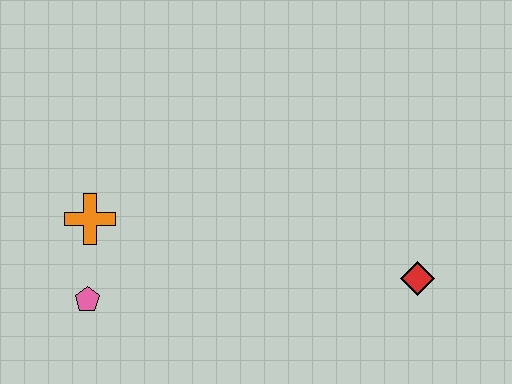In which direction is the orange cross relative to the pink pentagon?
The orange cross is above the pink pentagon.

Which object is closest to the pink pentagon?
The orange cross is closest to the pink pentagon.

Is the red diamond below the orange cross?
Yes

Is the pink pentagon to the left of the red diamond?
Yes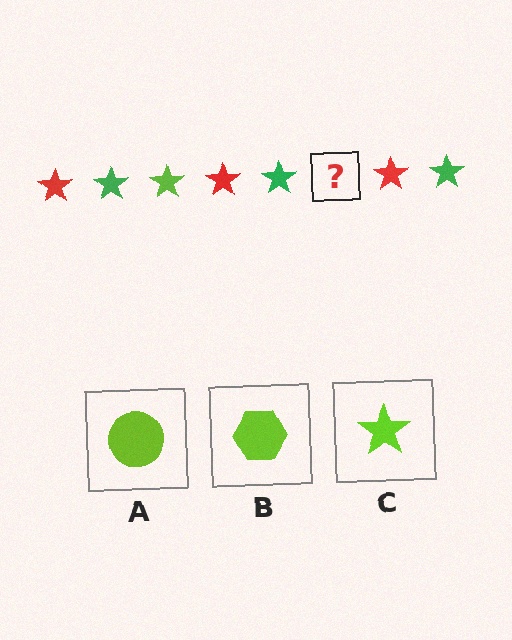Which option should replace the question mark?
Option C.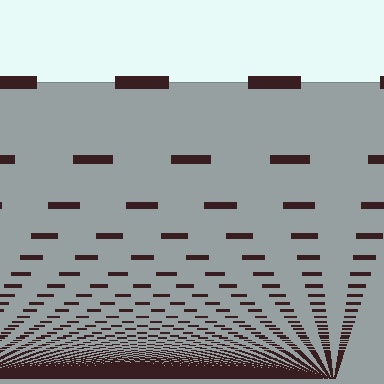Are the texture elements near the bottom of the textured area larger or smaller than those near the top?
Smaller. The gradient is inverted — elements near the bottom are smaller and denser.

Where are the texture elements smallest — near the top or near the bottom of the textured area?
Near the bottom.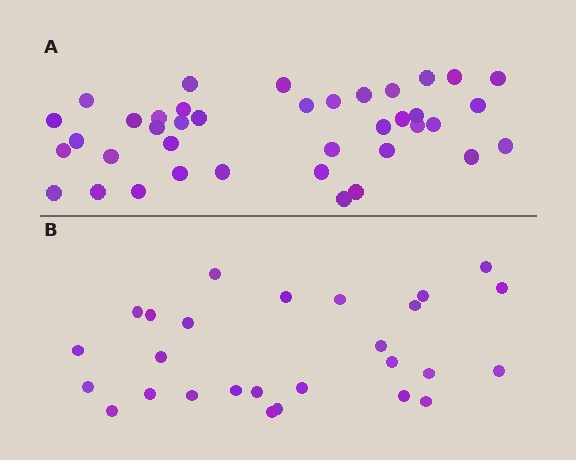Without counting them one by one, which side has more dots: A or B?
Region A (the top region) has more dots.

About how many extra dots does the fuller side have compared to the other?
Region A has roughly 12 or so more dots than region B.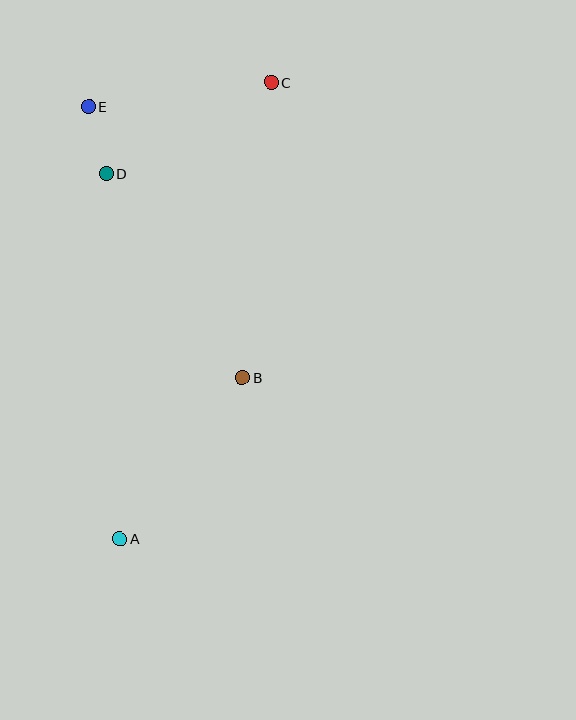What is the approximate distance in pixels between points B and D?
The distance between B and D is approximately 245 pixels.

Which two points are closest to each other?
Points D and E are closest to each other.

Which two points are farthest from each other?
Points A and C are farthest from each other.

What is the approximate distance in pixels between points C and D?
The distance between C and D is approximately 189 pixels.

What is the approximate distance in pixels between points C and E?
The distance between C and E is approximately 184 pixels.